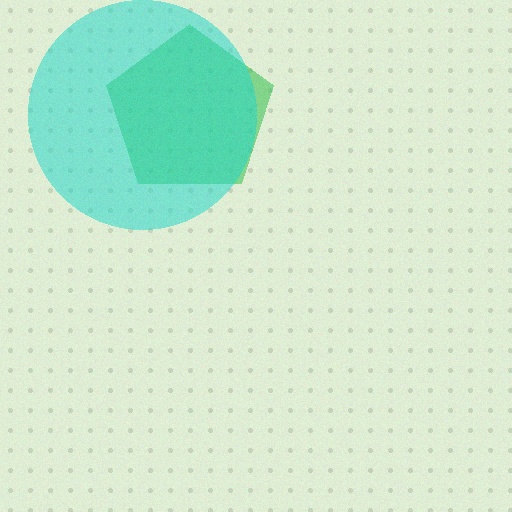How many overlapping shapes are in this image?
There are 2 overlapping shapes in the image.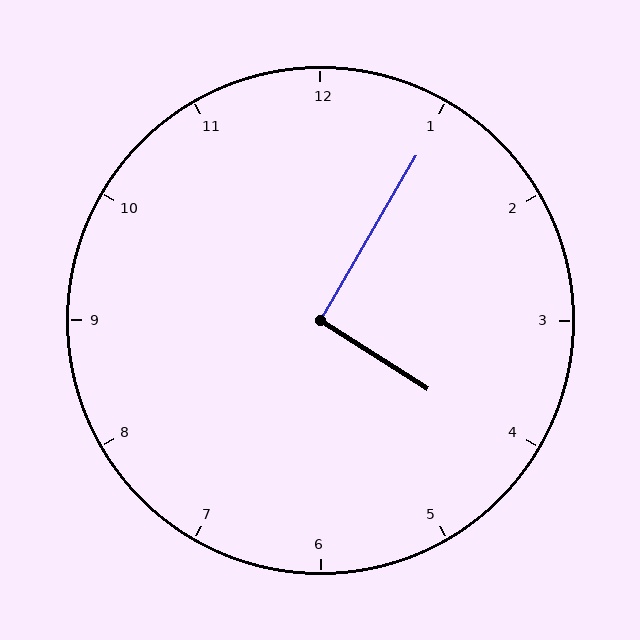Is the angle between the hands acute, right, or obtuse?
It is right.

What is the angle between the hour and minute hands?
Approximately 92 degrees.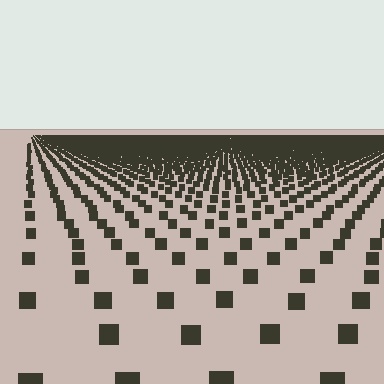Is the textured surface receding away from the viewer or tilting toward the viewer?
The surface is receding away from the viewer. Texture elements get smaller and denser toward the top.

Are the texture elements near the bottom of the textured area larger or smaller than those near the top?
Larger. Near the bottom, elements are closer to the viewer and appear at a bigger on-screen size.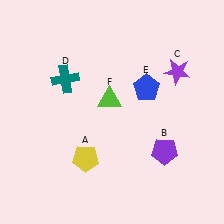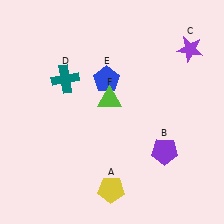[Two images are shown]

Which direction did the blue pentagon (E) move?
The blue pentagon (E) moved left.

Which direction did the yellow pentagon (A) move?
The yellow pentagon (A) moved down.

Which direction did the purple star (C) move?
The purple star (C) moved up.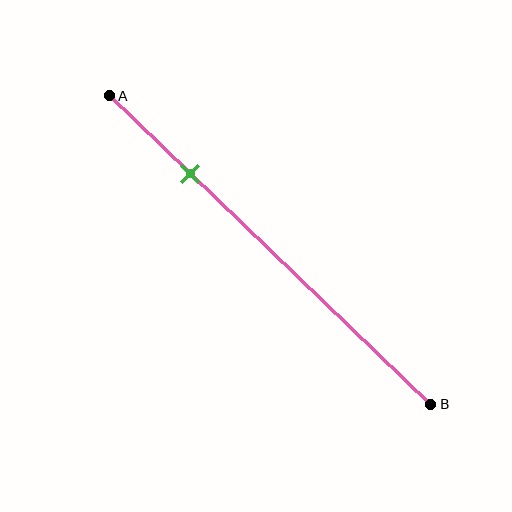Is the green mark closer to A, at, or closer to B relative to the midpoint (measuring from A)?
The green mark is closer to point A than the midpoint of segment AB.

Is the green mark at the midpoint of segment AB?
No, the mark is at about 25% from A, not at the 50% midpoint.